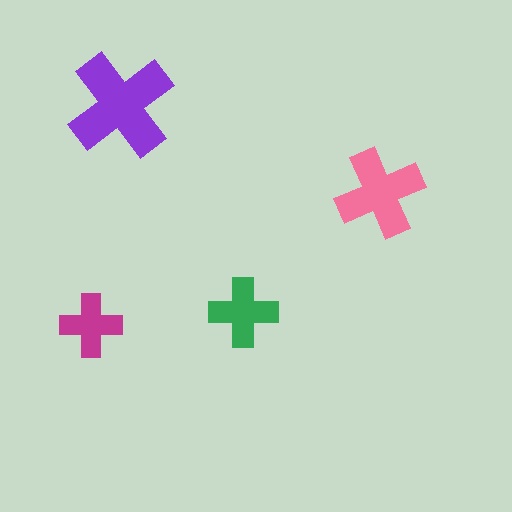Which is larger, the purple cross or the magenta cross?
The purple one.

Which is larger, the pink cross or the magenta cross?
The pink one.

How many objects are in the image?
There are 4 objects in the image.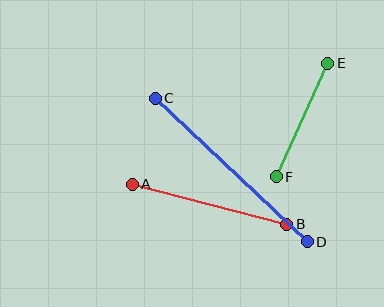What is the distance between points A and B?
The distance is approximately 160 pixels.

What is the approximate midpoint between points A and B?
The midpoint is at approximately (210, 204) pixels.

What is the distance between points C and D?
The distance is approximately 209 pixels.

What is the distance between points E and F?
The distance is approximately 125 pixels.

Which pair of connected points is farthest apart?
Points C and D are farthest apart.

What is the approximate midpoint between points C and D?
The midpoint is at approximately (231, 170) pixels.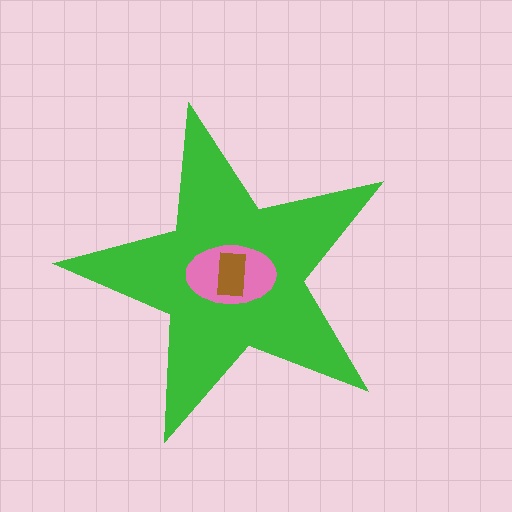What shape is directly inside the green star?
The pink ellipse.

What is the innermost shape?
The brown rectangle.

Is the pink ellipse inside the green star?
Yes.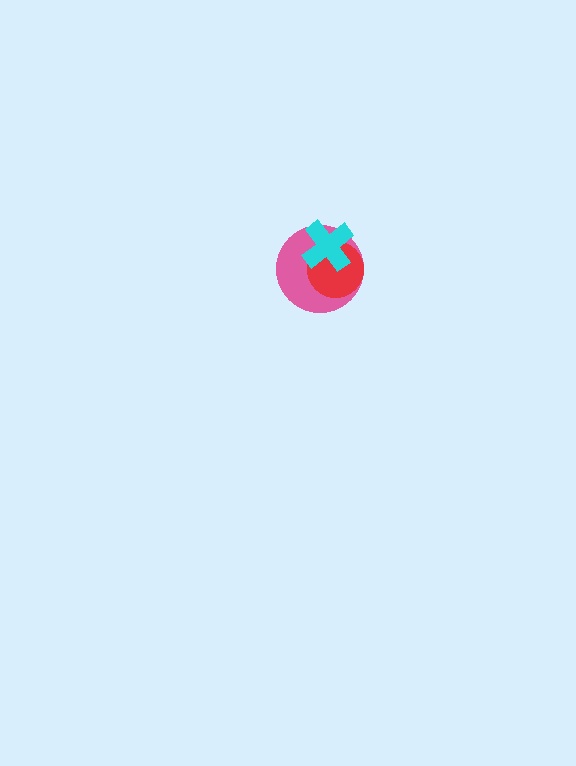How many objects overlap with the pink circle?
2 objects overlap with the pink circle.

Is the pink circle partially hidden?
Yes, it is partially covered by another shape.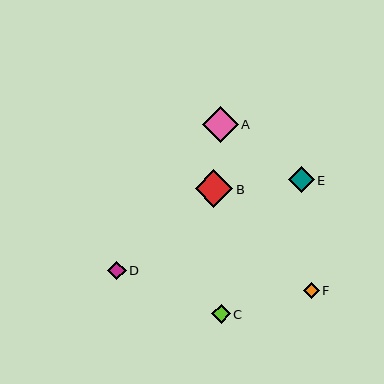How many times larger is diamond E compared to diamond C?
Diamond E is approximately 1.4 times the size of diamond C.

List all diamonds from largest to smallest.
From largest to smallest: B, A, E, C, D, F.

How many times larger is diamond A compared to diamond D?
Diamond A is approximately 2.0 times the size of diamond D.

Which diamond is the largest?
Diamond B is the largest with a size of approximately 37 pixels.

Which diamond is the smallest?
Diamond F is the smallest with a size of approximately 16 pixels.